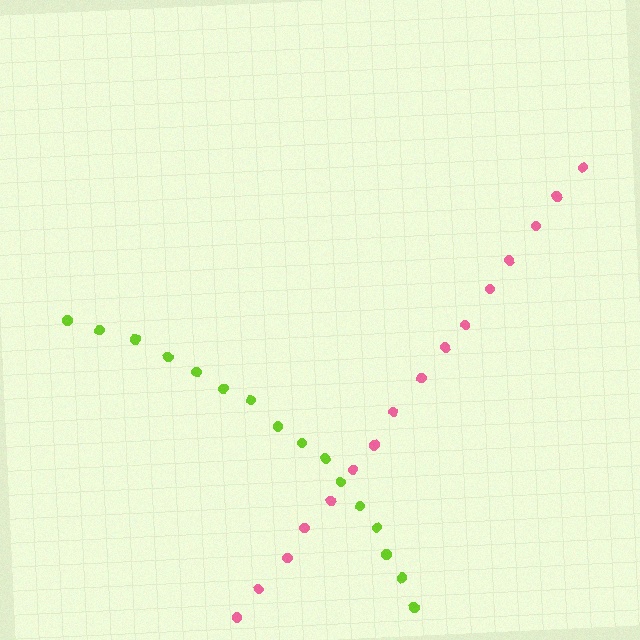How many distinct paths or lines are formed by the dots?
There are 2 distinct paths.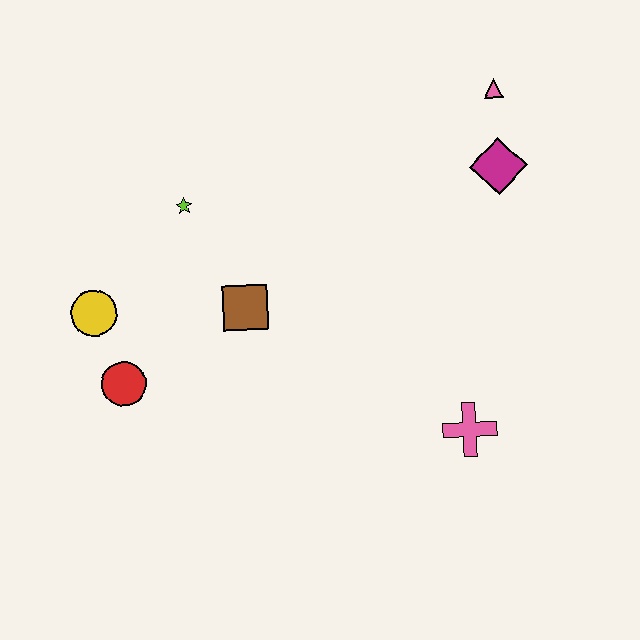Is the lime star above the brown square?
Yes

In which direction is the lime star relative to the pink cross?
The lime star is to the left of the pink cross.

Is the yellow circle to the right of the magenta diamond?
No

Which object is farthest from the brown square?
The pink triangle is farthest from the brown square.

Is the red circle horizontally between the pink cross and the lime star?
No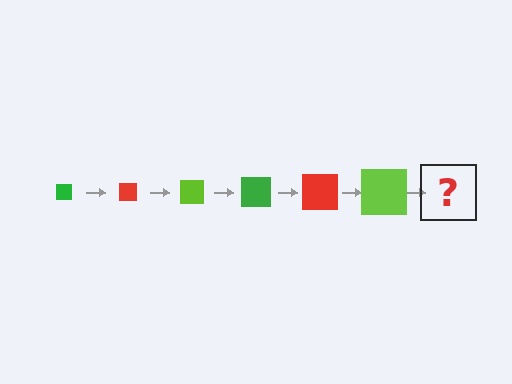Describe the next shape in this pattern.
It should be a green square, larger than the previous one.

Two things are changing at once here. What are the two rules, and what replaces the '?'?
The two rules are that the square grows larger each step and the color cycles through green, red, and lime. The '?' should be a green square, larger than the previous one.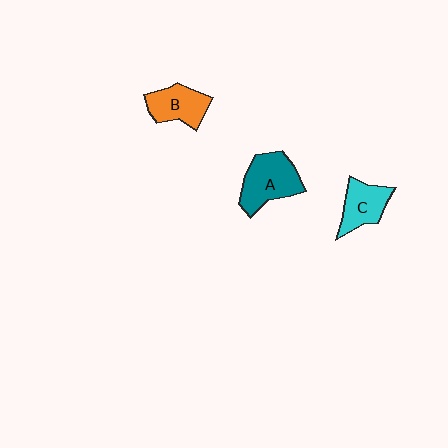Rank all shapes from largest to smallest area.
From largest to smallest: A (teal), B (orange), C (cyan).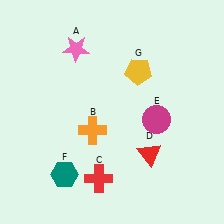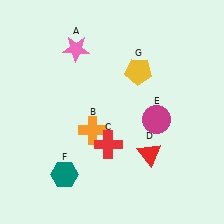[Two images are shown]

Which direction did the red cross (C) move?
The red cross (C) moved up.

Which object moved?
The red cross (C) moved up.